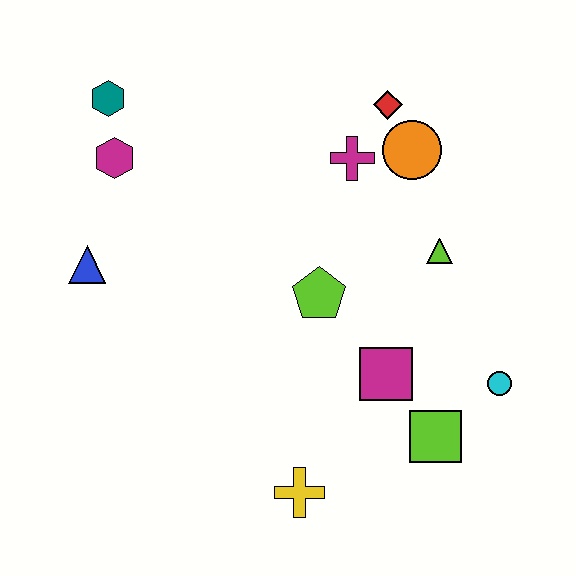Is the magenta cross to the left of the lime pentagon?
No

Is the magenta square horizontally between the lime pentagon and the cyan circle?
Yes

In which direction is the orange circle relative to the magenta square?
The orange circle is above the magenta square.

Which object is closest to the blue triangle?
The magenta hexagon is closest to the blue triangle.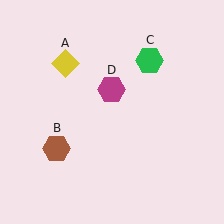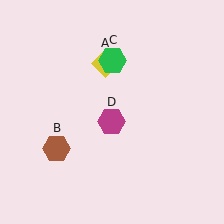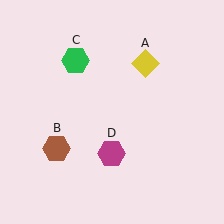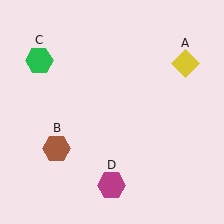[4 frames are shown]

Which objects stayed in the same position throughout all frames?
Brown hexagon (object B) remained stationary.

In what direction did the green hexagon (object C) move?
The green hexagon (object C) moved left.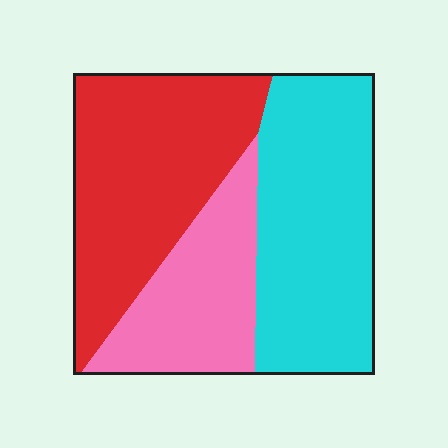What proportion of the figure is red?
Red takes up between a quarter and a half of the figure.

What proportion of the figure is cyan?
Cyan covers 39% of the figure.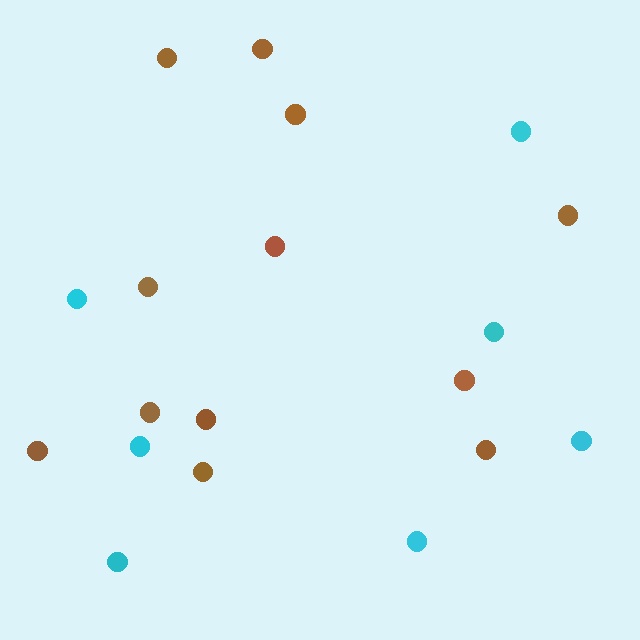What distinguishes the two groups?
There are 2 groups: one group of brown circles (12) and one group of cyan circles (7).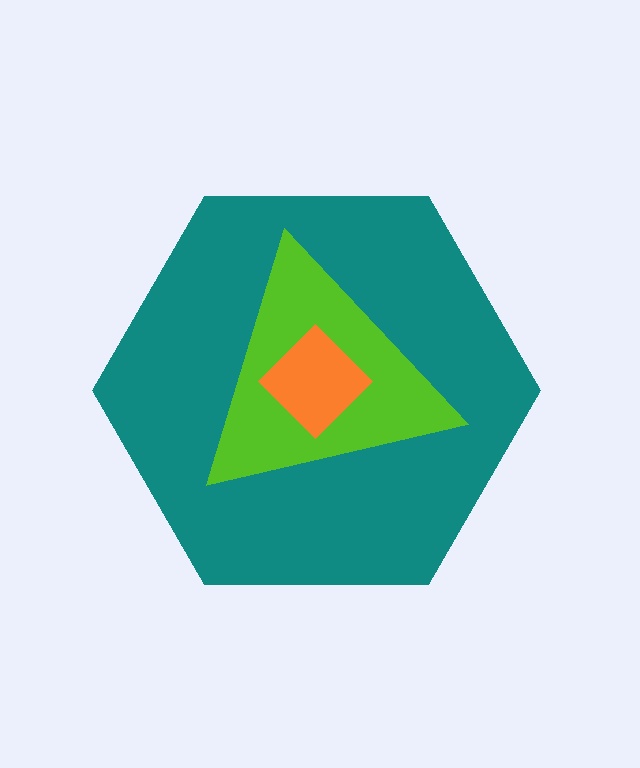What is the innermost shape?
The orange diamond.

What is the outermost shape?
The teal hexagon.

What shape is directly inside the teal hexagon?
The lime triangle.